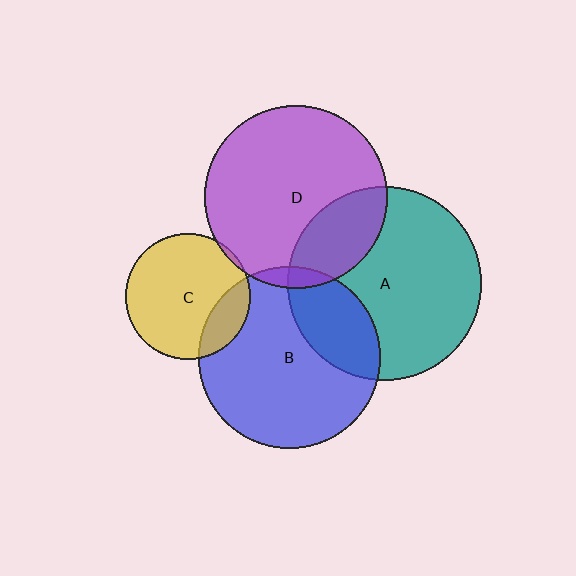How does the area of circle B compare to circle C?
Approximately 2.1 times.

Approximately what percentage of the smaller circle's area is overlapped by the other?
Approximately 20%.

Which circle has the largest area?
Circle A (teal).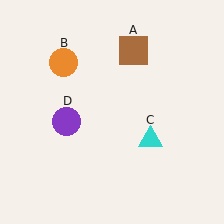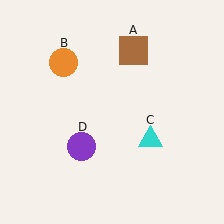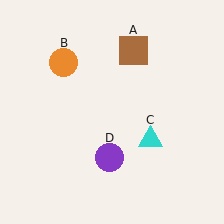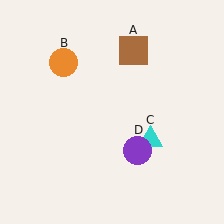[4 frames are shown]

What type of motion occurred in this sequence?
The purple circle (object D) rotated counterclockwise around the center of the scene.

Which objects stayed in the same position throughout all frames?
Brown square (object A) and orange circle (object B) and cyan triangle (object C) remained stationary.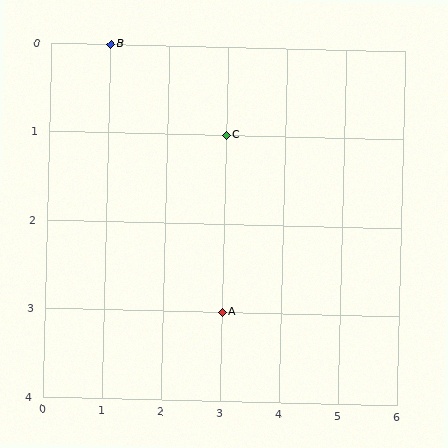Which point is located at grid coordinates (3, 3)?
Point A is at (3, 3).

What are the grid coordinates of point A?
Point A is at grid coordinates (3, 3).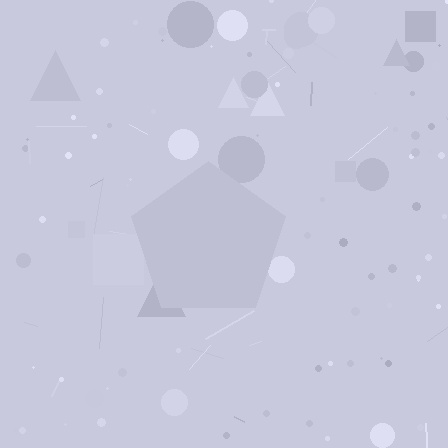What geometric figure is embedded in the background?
A pentagon is embedded in the background.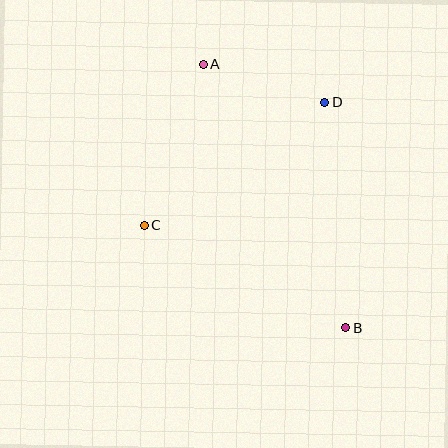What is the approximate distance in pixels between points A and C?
The distance between A and C is approximately 171 pixels.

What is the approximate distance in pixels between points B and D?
The distance between B and D is approximately 227 pixels.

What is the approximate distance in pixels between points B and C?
The distance between B and C is approximately 227 pixels.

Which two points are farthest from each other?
Points A and B are farthest from each other.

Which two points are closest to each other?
Points A and D are closest to each other.